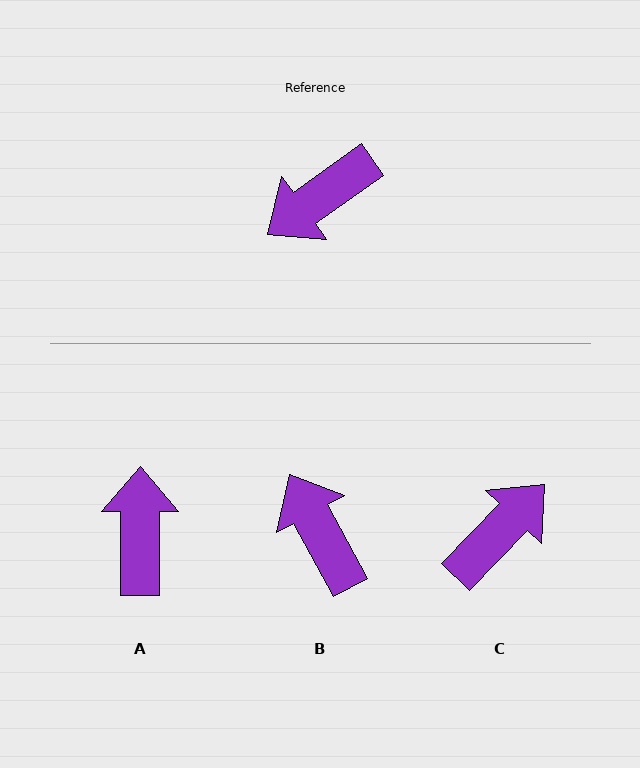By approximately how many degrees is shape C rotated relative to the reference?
Approximately 169 degrees clockwise.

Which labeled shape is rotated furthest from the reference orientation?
C, about 169 degrees away.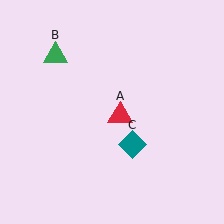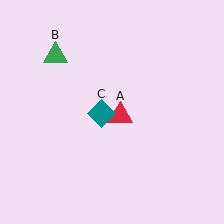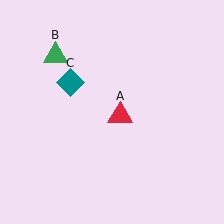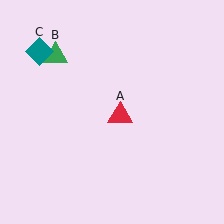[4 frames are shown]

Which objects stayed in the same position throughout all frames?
Red triangle (object A) and green triangle (object B) remained stationary.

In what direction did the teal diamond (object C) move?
The teal diamond (object C) moved up and to the left.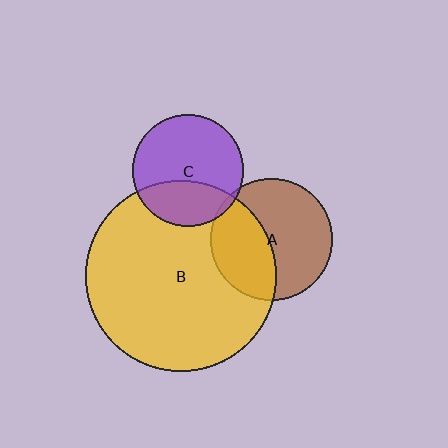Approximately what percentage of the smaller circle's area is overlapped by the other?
Approximately 40%.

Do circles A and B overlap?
Yes.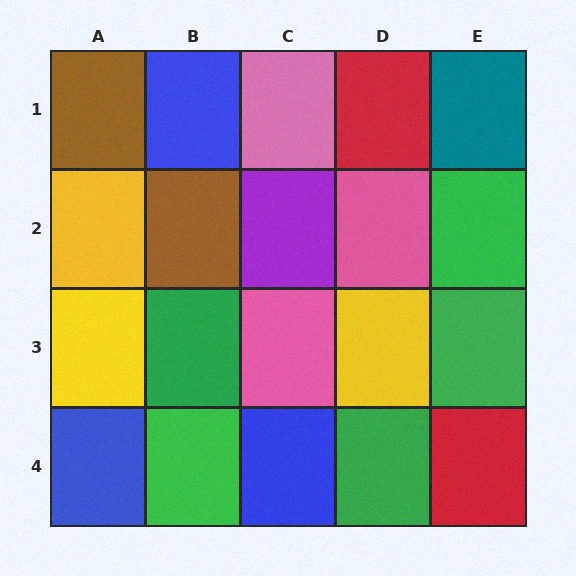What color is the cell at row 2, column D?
Pink.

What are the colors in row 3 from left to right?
Yellow, green, pink, yellow, green.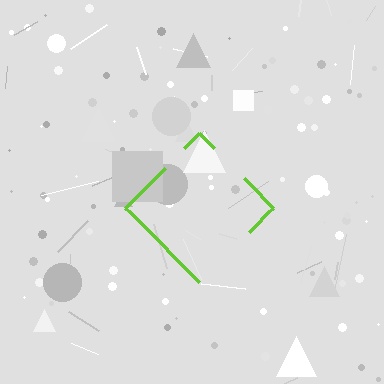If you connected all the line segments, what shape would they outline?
They would outline a diamond.